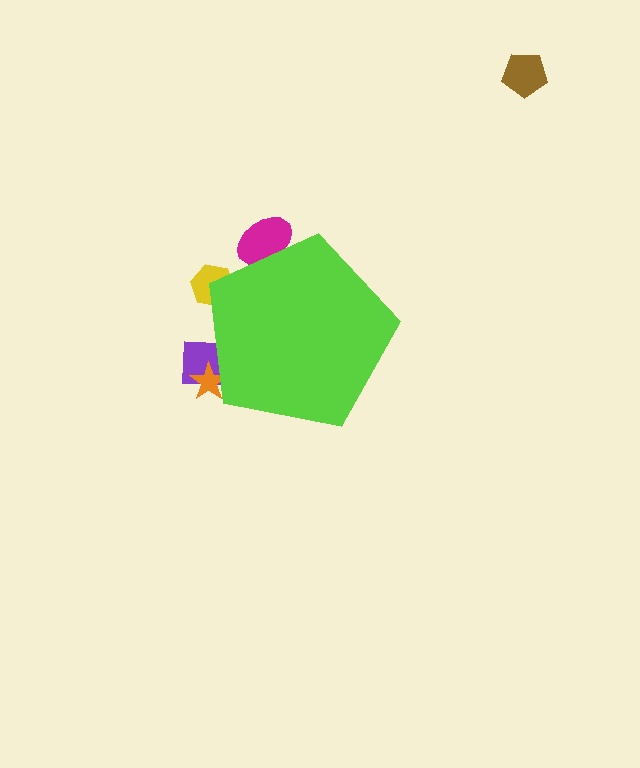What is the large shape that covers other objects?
A lime pentagon.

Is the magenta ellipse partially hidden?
Yes, the magenta ellipse is partially hidden behind the lime pentagon.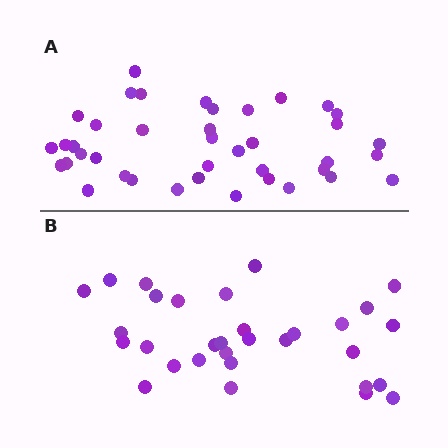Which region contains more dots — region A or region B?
Region A (the top region) has more dots.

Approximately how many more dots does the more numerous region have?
Region A has roughly 8 or so more dots than region B.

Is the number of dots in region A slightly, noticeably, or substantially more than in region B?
Region A has noticeably more, but not dramatically so. The ratio is roughly 1.3 to 1.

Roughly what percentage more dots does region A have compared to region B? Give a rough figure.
About 30% more.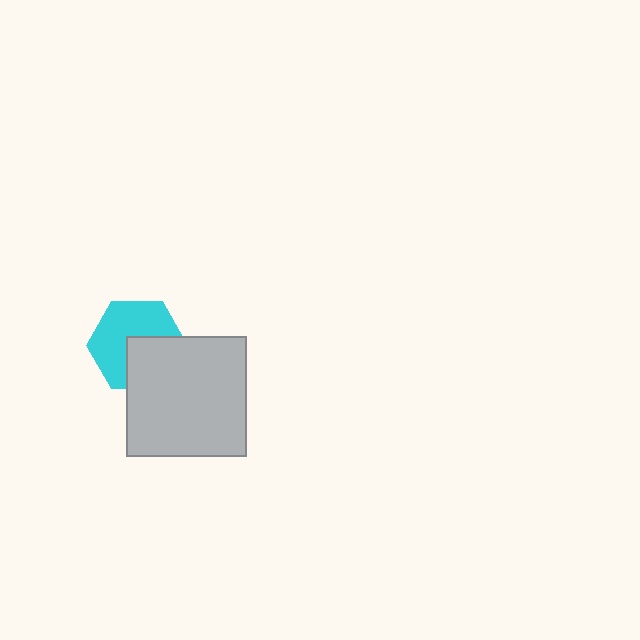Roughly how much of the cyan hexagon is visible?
About half of it is visible (roughly 59%).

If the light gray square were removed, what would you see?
You would see the complete cyan hexagon.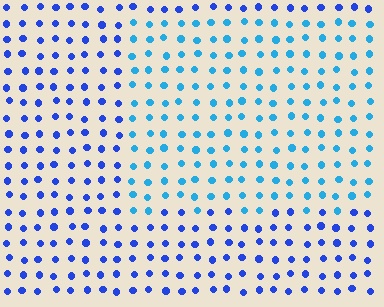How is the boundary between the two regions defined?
The boundary is defined purely by a slight shift in hue (about 33 degrees). Spacing, size, and orientation are identical on both sides.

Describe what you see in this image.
The image is filled with small blue elements in a uniform arrangement. A rectangle-shaped region is visible where the elements are tinted to a slightly different hue, forming a subtle color boundary.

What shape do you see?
I see a rectangle.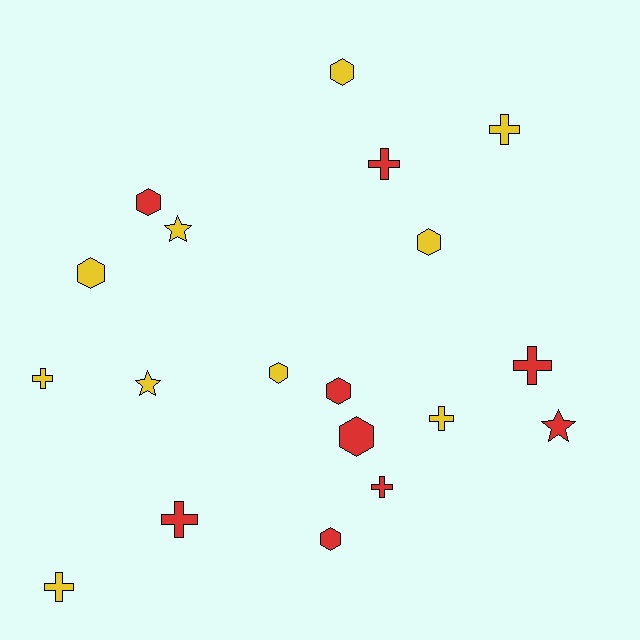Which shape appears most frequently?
Cross, with 8 objects.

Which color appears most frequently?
Yellow, with 10 objects.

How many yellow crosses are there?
There are 4 yellow crosses.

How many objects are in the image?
There are 19 objects.